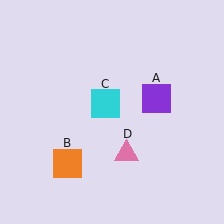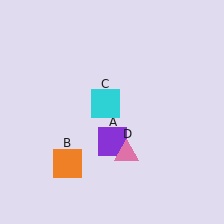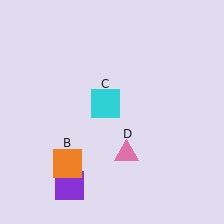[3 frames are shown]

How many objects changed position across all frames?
1 object changed position: purple square (object A).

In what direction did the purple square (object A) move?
The purple square (object A) moved down and to the left.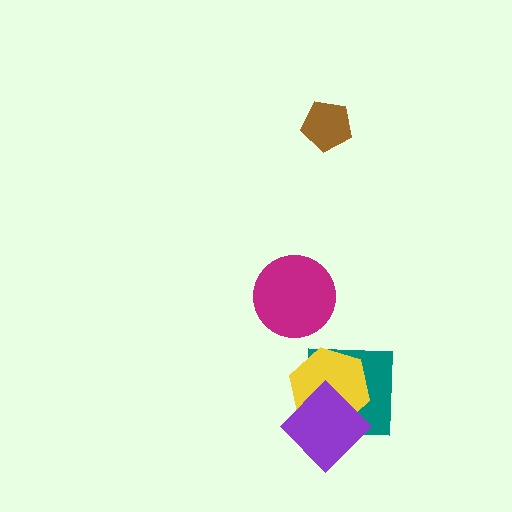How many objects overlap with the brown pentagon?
0 objects overlap with the brown pentagon.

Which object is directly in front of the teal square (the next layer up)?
The yellow hexagon is directly in front of the teal square.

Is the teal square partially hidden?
Yes, it is partially covered by another shape.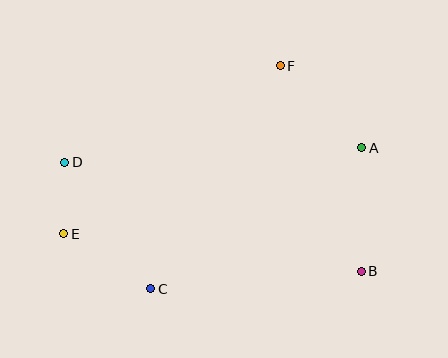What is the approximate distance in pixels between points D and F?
The distance between D and F is approximately 236 pixels.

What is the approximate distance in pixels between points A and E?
The distance between A and E is approximately 310 pixels.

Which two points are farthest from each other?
Points B and D are farthest from each other.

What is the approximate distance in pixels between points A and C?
The distance between A and C is approximately 254 pixels.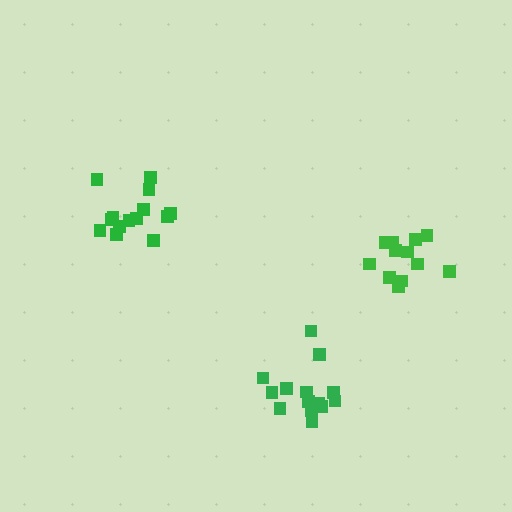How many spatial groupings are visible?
There are 3 spatial groupings.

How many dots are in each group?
Group 1: 12 dots, Group 2: 14 dots, Group 3: 14 dots (40 total).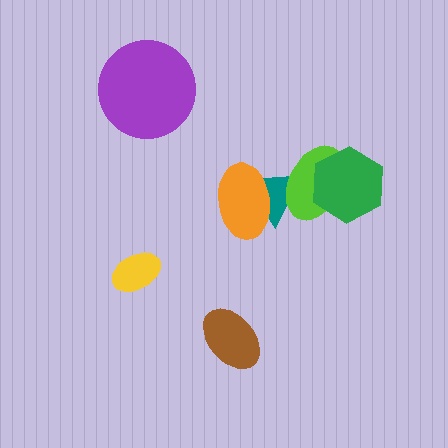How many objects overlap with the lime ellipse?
2 objects overlap with the lime ellipse.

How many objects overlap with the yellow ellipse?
0 objects overlap with the yellow ellipse.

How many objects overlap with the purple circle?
0 objects overlap with the purple circle.